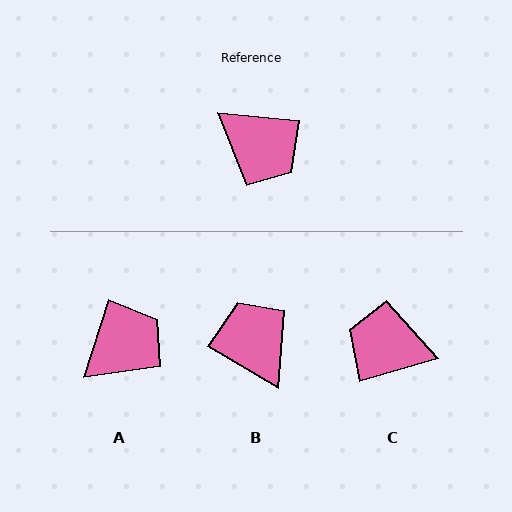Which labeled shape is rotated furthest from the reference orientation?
C, about 159 degrees away.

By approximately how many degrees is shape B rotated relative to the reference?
Approximately 154 degrees counter-clockwise.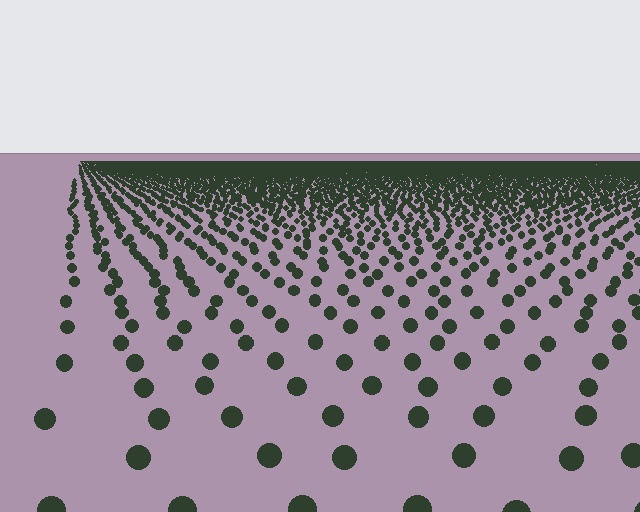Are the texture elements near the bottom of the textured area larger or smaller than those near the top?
Larger. Near the bottom, elements are closer to the viewer and appear at a bigger on-screen size.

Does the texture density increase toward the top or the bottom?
Density increases toward the top.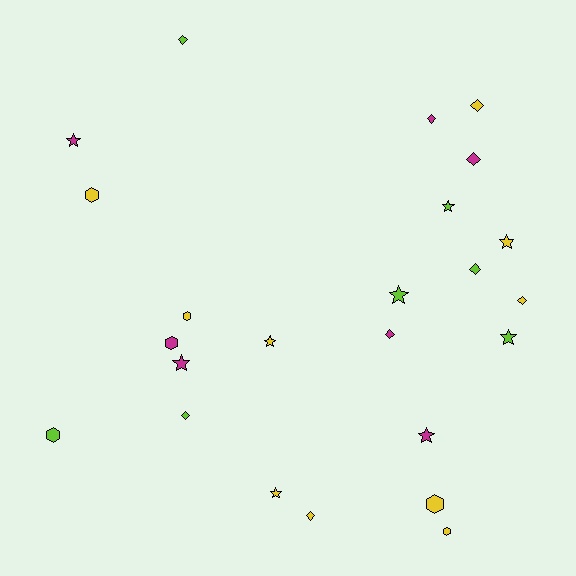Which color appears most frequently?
Yellow, with 10 objects.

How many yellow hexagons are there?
There are 4 yellow hexagons.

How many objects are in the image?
There are 24 objects.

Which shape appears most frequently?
Star, with 9 objects.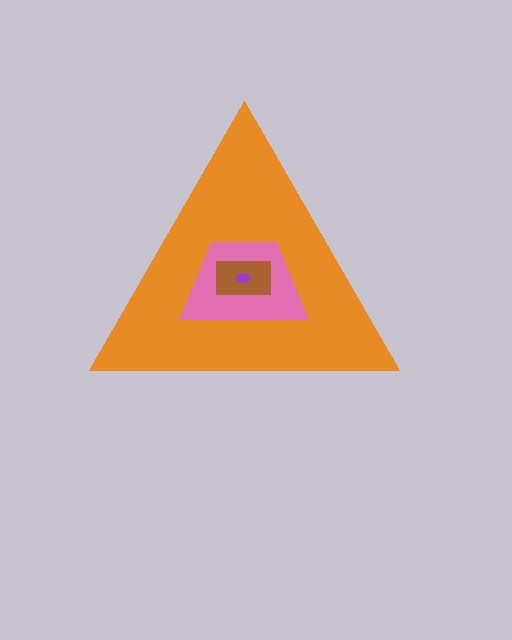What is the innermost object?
The purple ellipse.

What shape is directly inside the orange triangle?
The pink trapezoid.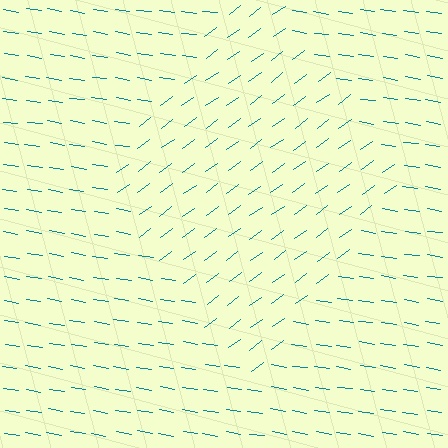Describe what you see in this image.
The image is filled with small teal line segments. A diamond region in the image has lines oriented differently from the surrounding lines, creating a visible texture boundary.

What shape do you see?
I see a diamond.